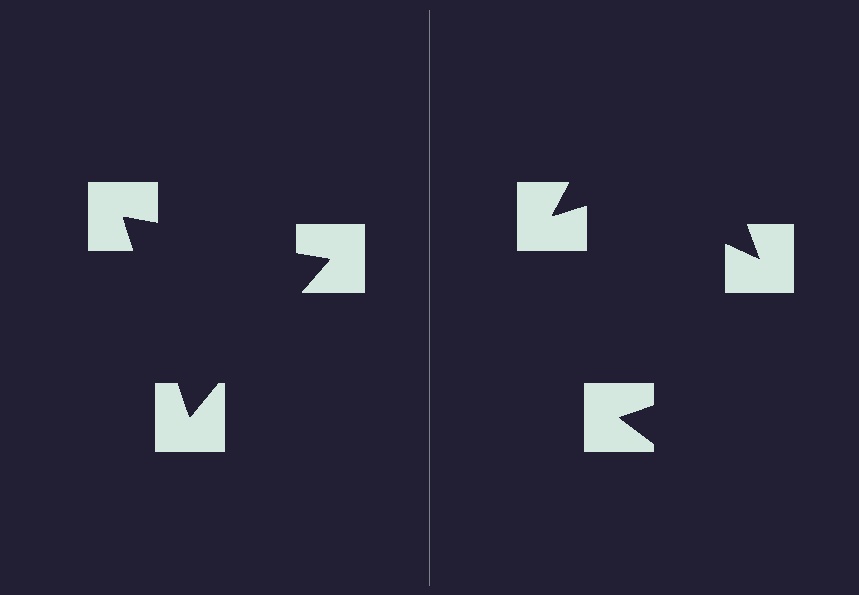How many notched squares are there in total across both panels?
6 — 3 on each side.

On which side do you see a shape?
An illusory triangle appears on the left side. On the right side the wedge cuts are rotated, so no coherent shape forms.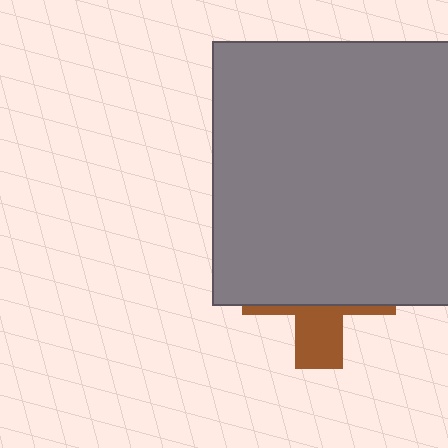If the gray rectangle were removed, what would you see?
You would see the complete brown cross.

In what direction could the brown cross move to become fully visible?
The brown cross could move down. That would shift it out from behind the gray rectangle entirely.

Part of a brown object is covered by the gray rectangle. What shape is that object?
It is a cross.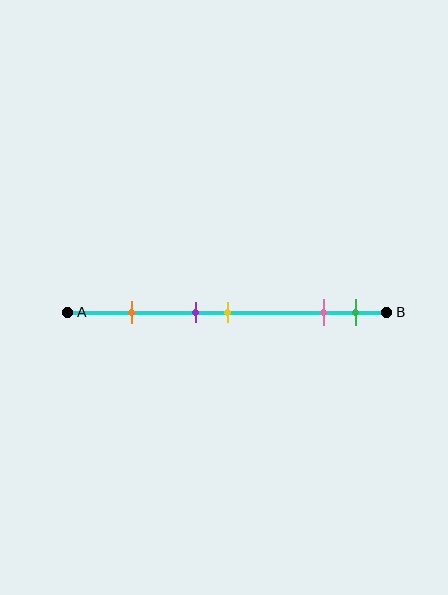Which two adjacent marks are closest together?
The purple and yellow marks are the closest adjacent pair.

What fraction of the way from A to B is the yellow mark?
The yellow mark is approximately 50% (0.5) of the way from A to B.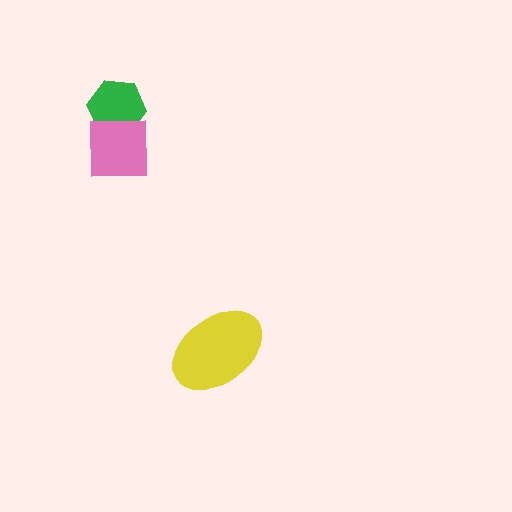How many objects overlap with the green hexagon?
1 object overlaps with the green hexagon.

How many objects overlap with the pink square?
1 object overlaps with the pink square.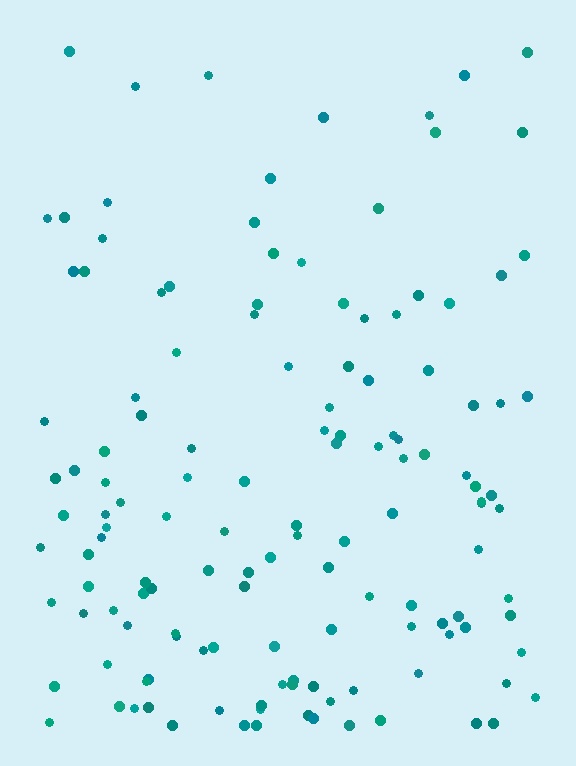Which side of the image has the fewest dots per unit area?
The top.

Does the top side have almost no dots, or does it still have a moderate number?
Still a moderate number, just noticeably fewer than the bottom.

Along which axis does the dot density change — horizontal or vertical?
Vertical.